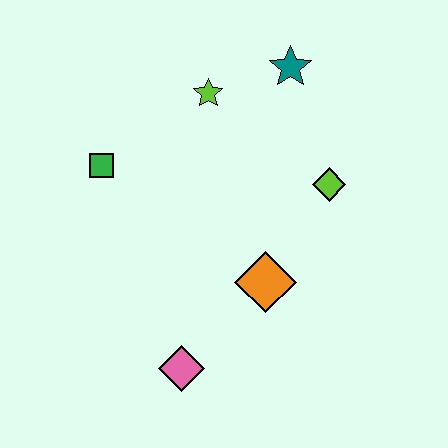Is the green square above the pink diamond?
Yes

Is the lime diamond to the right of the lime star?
Yes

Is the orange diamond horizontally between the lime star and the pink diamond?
No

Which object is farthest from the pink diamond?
The teal star is farthest from the pink diamond.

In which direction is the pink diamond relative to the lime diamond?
The pink diamond is below the lime diamond.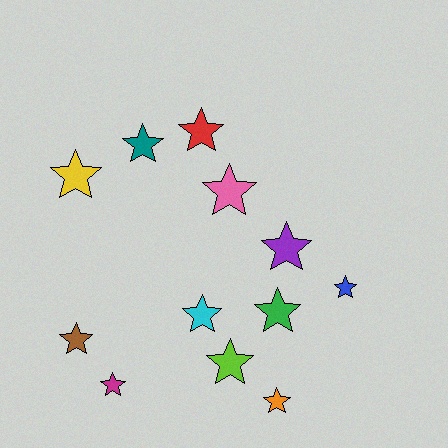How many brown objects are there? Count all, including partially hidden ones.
There is 1 brown object.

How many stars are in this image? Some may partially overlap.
There are 12 stars.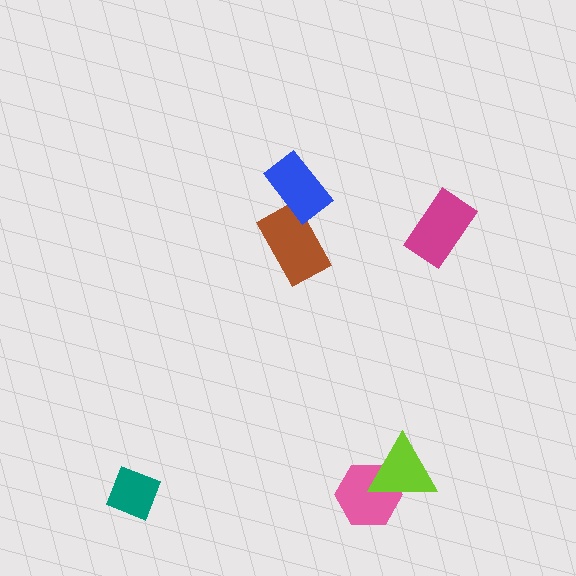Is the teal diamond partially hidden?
No, no other shape covers it.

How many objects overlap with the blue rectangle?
1 object overlaps with the blue rectangle.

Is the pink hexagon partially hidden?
Yes, it is partially covered by another shape.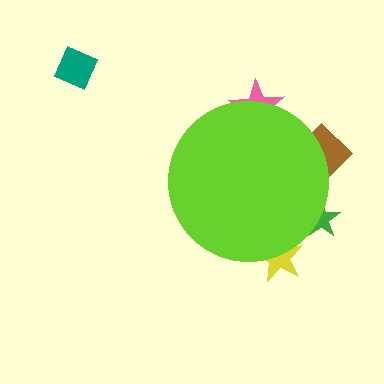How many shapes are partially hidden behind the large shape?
4 shapes are partially hidden.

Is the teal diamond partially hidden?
No, the teal diamond is fully visible.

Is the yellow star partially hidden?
Yes, the yellow star is partially hidden behind the lime circle.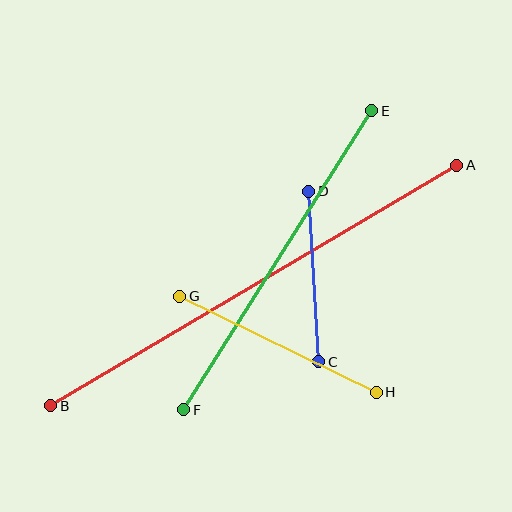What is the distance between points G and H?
The distance is approximately 219 pixels.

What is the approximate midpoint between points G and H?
The midpoint is at approximately (278, 344) pixels.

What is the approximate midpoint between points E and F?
The midpoint is at approximately (278, 260) pixels.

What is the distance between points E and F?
The distance is approximately 353 pixels.